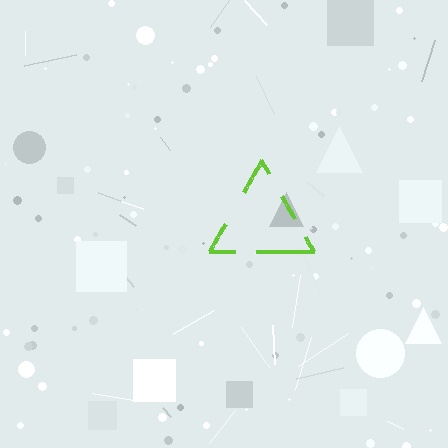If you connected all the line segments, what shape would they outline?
They would outline a triangle.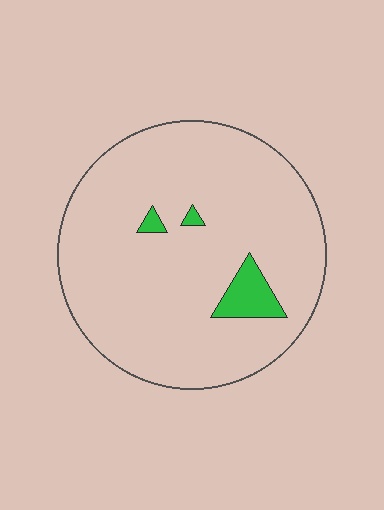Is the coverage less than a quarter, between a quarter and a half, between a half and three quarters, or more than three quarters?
Less than a quarter.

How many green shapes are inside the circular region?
3.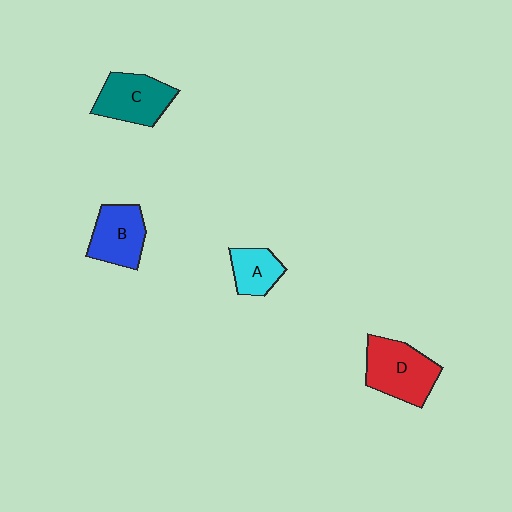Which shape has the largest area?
Shape D (red).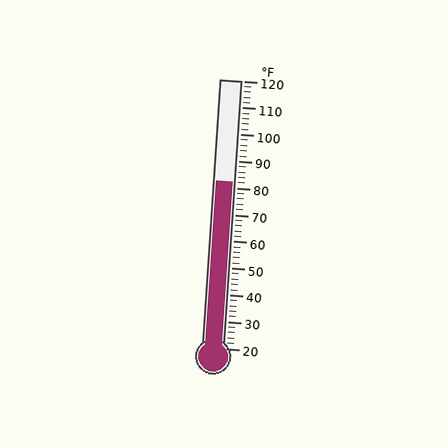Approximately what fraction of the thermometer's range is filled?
The thermometer is filled to approximately 60% of its range.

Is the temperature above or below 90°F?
The temperature is below 90°F.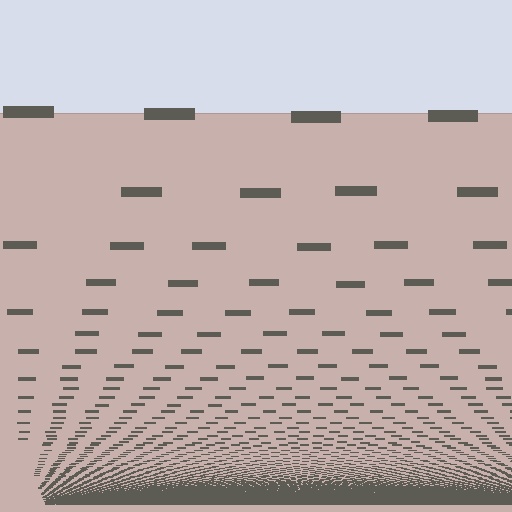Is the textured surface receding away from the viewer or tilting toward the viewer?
The surface appears to tilt toward the viewer. Texture elements get larger and sparser toward the top.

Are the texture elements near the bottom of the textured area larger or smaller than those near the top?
Smaller. The gradient is inverted — elements near the bottom are smaller and denser.